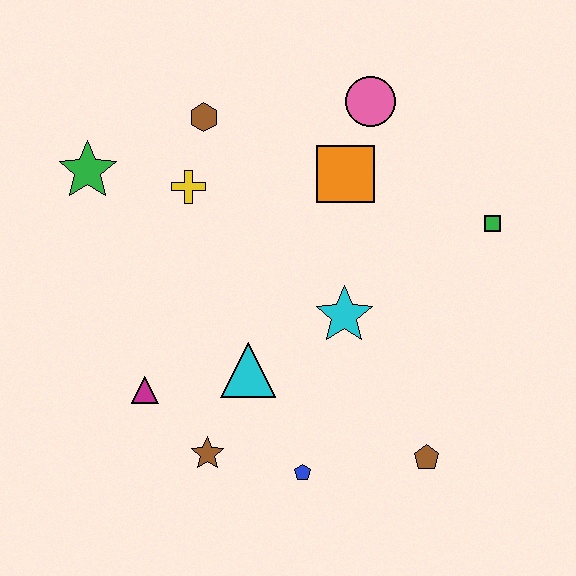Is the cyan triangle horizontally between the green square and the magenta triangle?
Yes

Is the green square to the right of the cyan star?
Yes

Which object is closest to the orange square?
The pink circle is closest to the orange square.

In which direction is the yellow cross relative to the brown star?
The yellow cross is above the brown star.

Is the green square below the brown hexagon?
Yes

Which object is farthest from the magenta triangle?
The green square is farthest from the magenta triangle.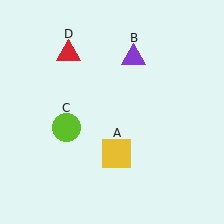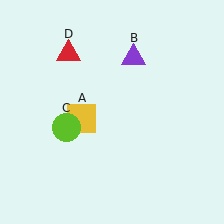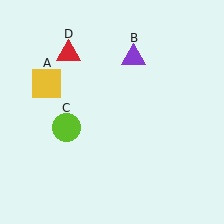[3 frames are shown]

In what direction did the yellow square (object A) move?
The yellow square (object A) moved up and to the left.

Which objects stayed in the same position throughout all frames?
Purple triangle (object B) and lime circle (object C) and red triangle (object D) remained stationary.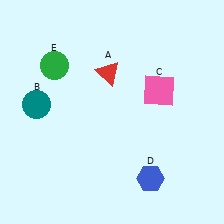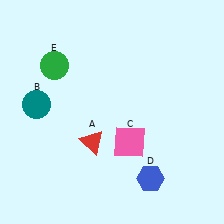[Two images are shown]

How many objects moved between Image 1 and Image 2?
2 objects moved between the two images.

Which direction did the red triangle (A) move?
The red triangle (A) moved down.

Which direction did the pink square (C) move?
The pink square (C) moved down.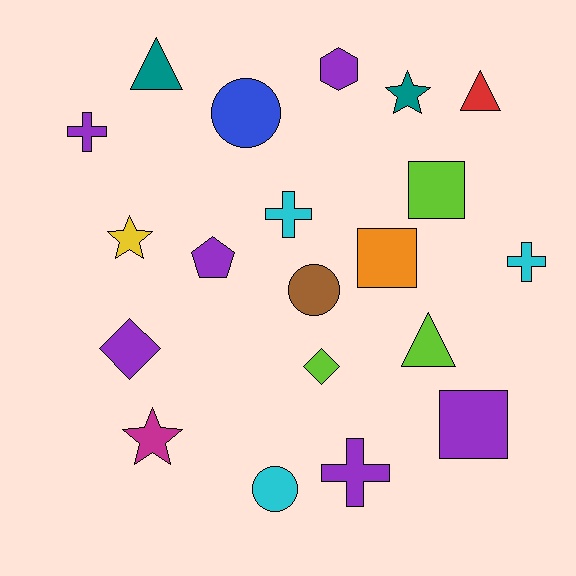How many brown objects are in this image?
There is 1 brown object.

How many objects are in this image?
There are 20 objects.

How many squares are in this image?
There are 3 squares.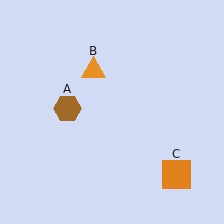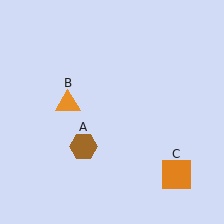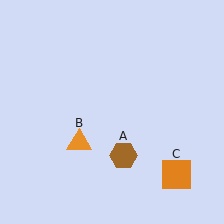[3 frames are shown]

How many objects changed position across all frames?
2 objects changed position: brown hexagon (object A), orange triangle (object B).